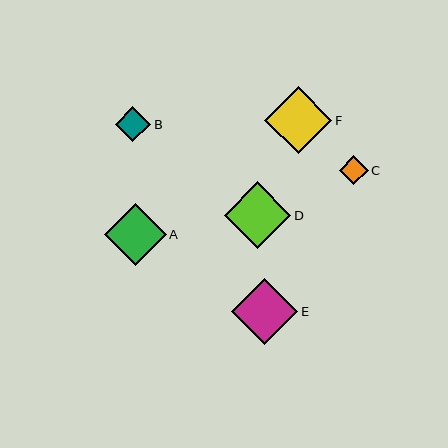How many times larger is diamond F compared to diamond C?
Diamond F is approximately 2.4 times the size of diamond C.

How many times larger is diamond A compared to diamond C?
Diamond A is approximately 2.2 times the size of diamond C.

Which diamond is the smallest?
Diamond C is the smallest with a size of approximately 29 pixels.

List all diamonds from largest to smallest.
From largest to smallest: F, D, E, A, B, C.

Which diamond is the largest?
Diamond F is the largest with a size of approximately 67 pixels.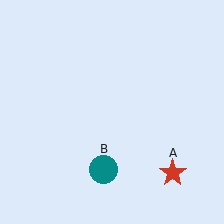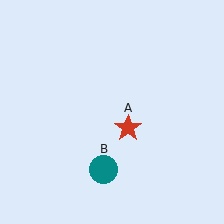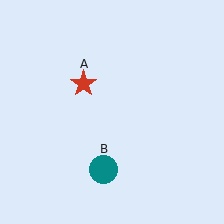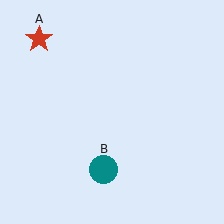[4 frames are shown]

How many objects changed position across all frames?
1 object changed position: red star (object A).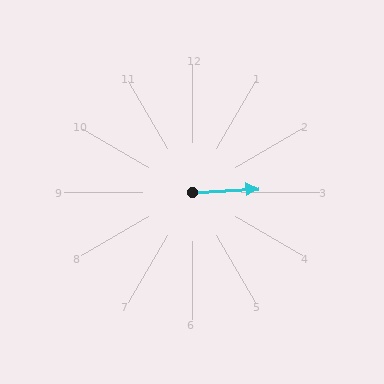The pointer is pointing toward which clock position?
Roughly 3 o'clock.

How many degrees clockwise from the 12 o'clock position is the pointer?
Approximately 87 degrees.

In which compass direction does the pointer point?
East.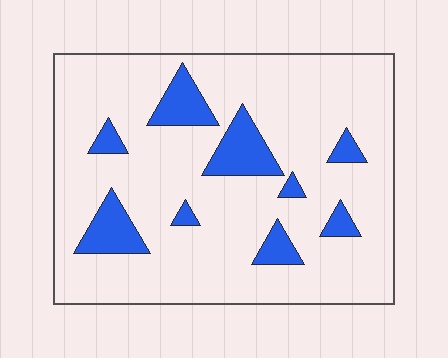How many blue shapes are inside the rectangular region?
9.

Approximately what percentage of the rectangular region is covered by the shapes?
Approximately 15%.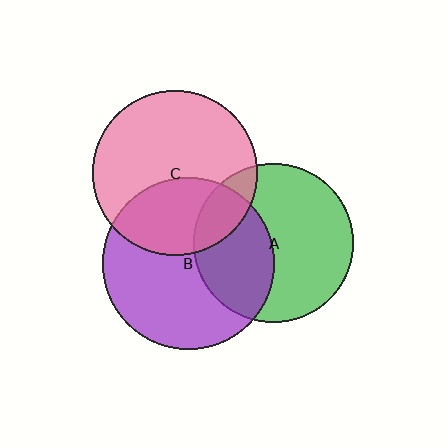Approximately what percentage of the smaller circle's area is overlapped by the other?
Approximately 15%.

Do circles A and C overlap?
Yes.